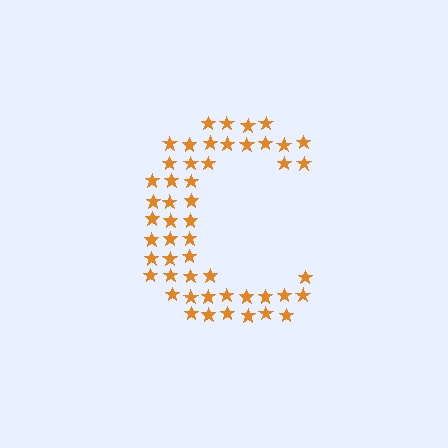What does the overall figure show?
The overall figure shows the letter C.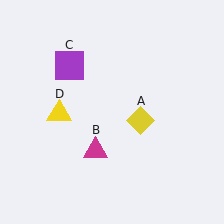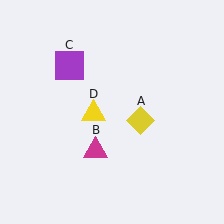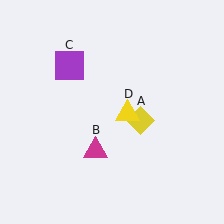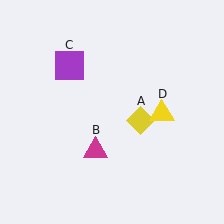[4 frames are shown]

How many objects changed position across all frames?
1 object changed position: yellow triangle (object D).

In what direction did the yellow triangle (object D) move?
The yellow triangle (object D) moved right.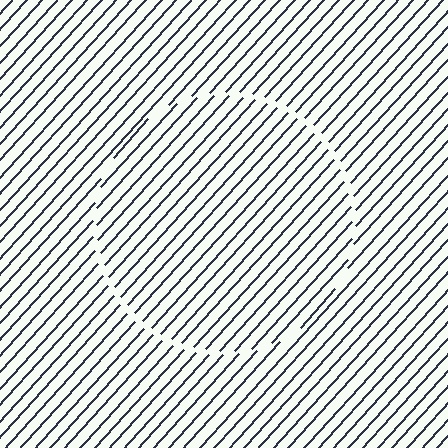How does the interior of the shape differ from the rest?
The interior of the shape contains the same grating, shifted by half a period — the contour is defined by the phase discontinuity where line-ends from the inner and outer gratings abut.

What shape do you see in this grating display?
An illusory circle. The interior of the shape contains the same grating, shifted by half a period — the contour is defined by the phase discontinuity where line-ends from the inner and outer gratings abut.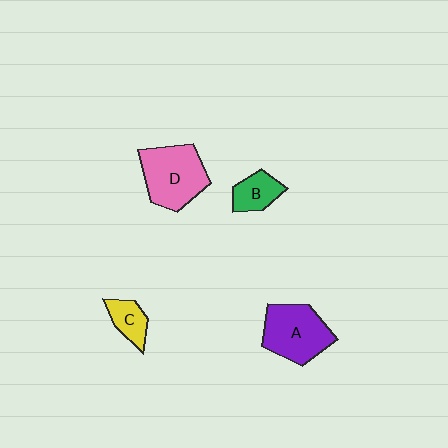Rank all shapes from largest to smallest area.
From largest to smallest: D (pink), A (purple), B (green), C (yellow).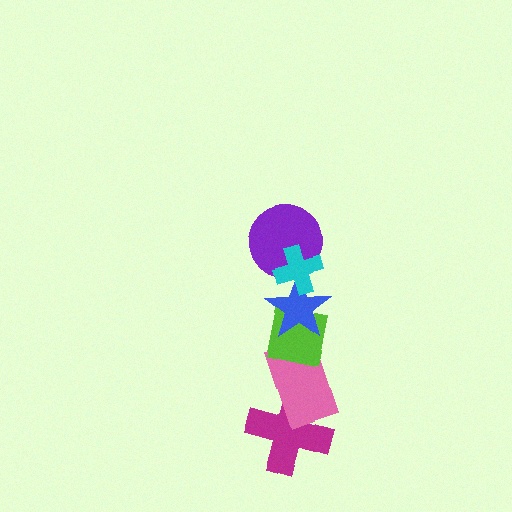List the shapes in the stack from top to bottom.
From top to bottom: the cyan cross, the purple circle, the blue star, the lime square, the pink rectangle, the magenta cross.